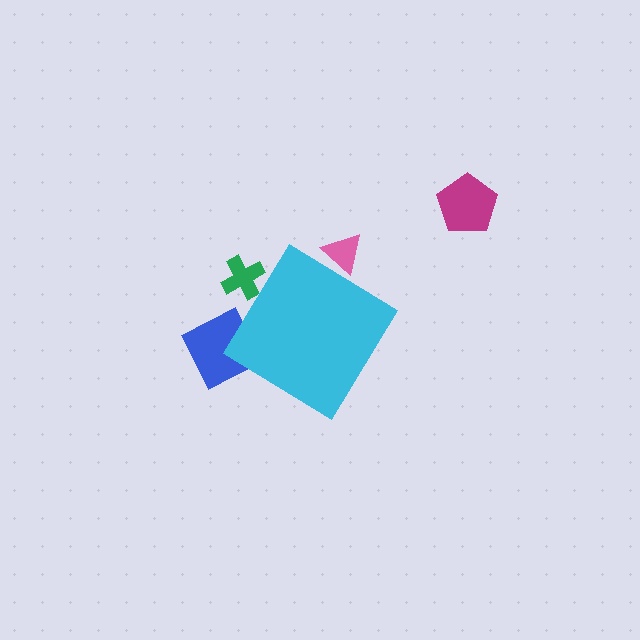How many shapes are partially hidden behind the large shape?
3 shapes are partially hidden.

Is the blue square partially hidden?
Yes, the blue square is partially hidden behind the cyan diamond.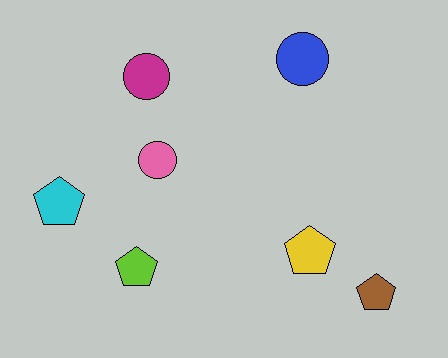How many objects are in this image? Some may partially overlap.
There are 7 objects.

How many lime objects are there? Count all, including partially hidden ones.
There is 1 lime object.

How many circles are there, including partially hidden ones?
There are 3 circles.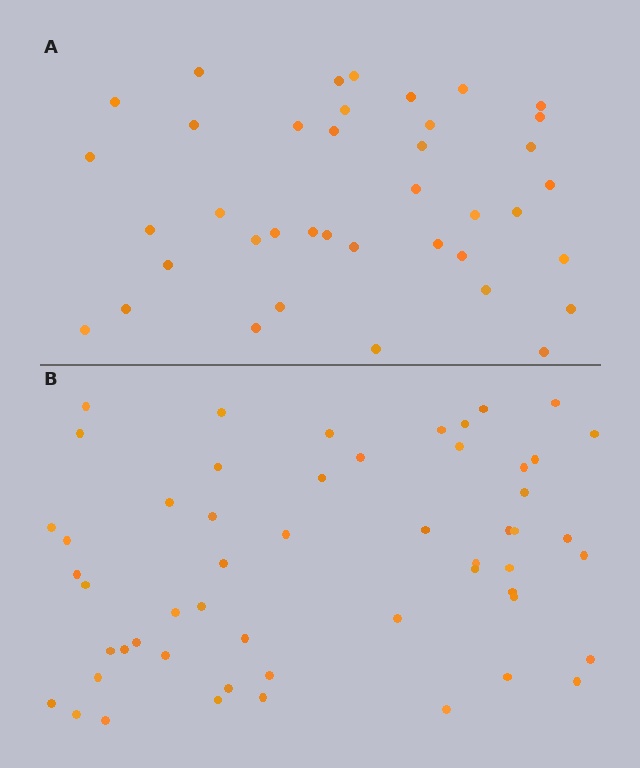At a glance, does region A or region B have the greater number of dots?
Region B (the bottom region) has more dots.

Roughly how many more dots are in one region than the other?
Region B has approximately 15 more dots than region A.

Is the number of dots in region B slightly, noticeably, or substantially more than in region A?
Region B has noticeably more, but not dramatically so. The ratio is roughly 1.4 to 1.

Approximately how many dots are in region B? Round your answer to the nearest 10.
About 50 dots. (The exact count is 54, which rounds to 50.)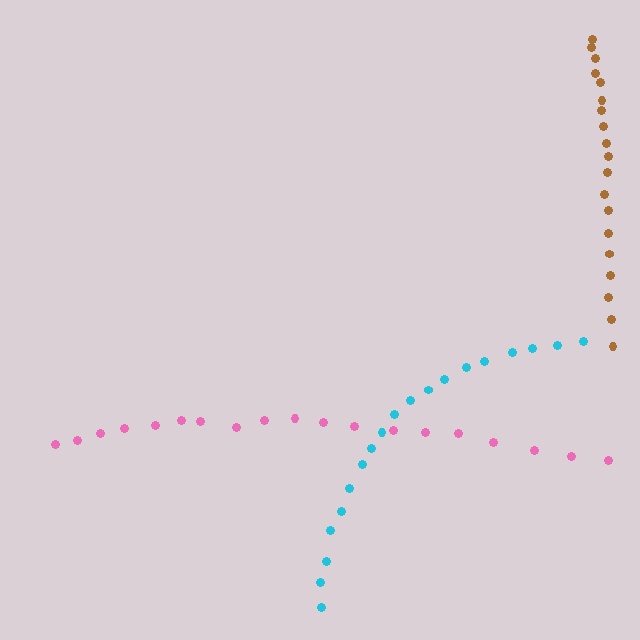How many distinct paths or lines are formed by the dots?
There are 3 distinct paths.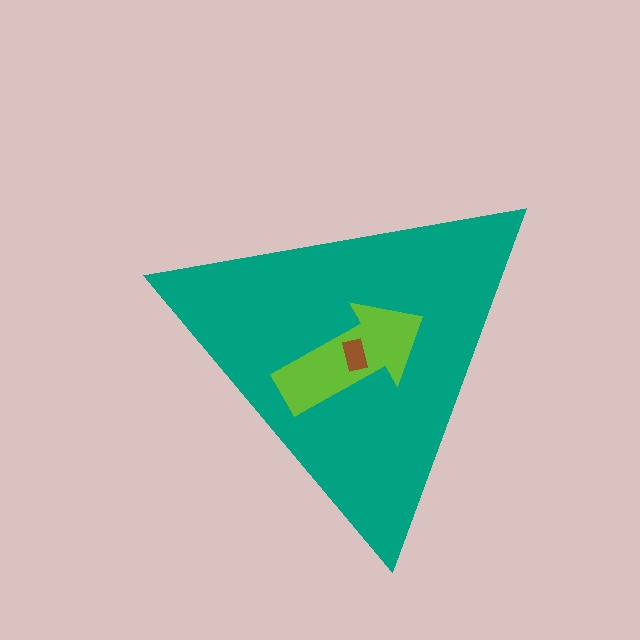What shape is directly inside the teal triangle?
The lime arrow.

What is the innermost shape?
The brown rectangle.